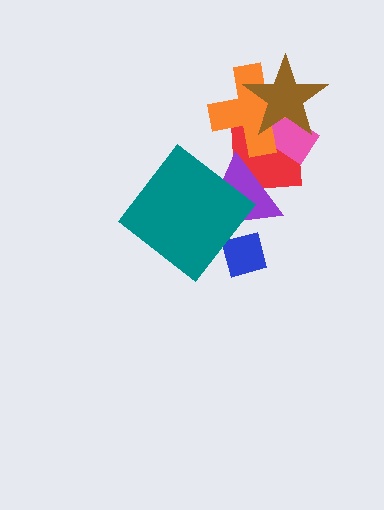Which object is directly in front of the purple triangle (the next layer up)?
The blue square is directly in front of the purple triangle.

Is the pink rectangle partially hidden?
Yes, it is partially covered by another shape.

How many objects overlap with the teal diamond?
1 object overlaps with the teal diamond.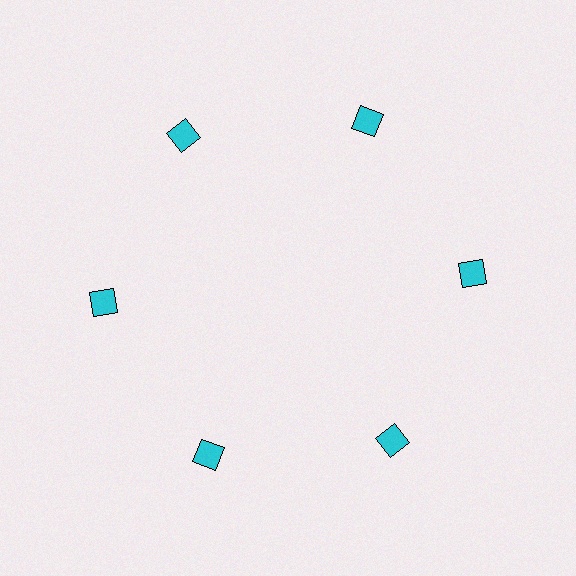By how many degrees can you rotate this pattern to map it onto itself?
The pattern maps onto itself every 60 degrees of rotation.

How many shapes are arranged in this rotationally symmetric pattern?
There are 6 shapes, arranged in 6 groups of 1.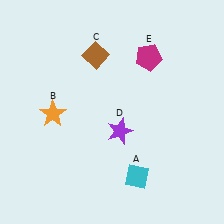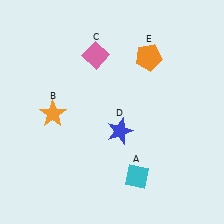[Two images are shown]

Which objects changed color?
C changed from brown to pink. D changed from purple to blue. E changed from magenta to orange.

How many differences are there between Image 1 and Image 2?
There are 3 differences between the two images.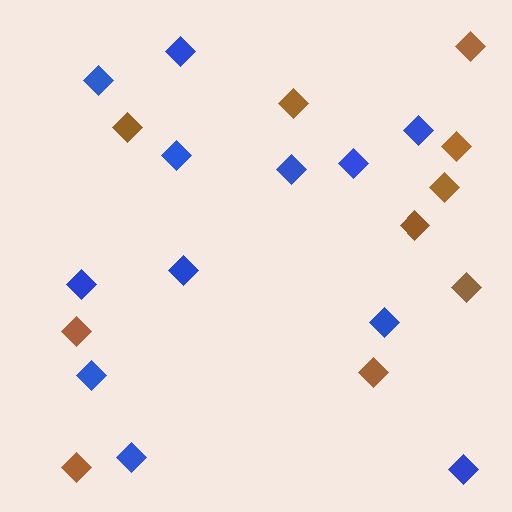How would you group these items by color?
There are 2 groups: one group of blue diamonds (12) and one group of brown diamonds (10).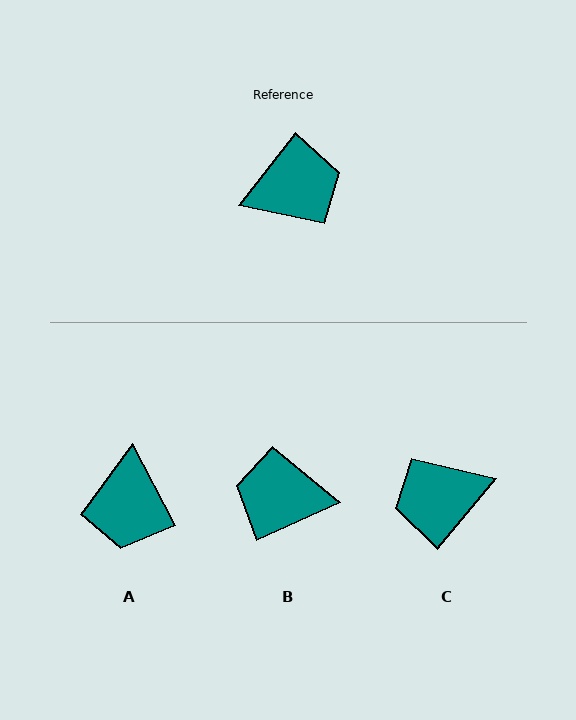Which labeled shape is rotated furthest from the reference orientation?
C, about 178 degrees away.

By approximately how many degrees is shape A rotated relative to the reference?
Approximately 114 degrees clockwise.